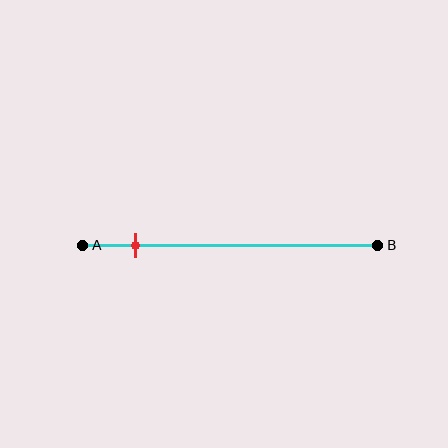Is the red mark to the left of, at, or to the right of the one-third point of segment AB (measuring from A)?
The red mark is to the left of the one-third point of segment AB.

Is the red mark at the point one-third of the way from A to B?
No, the mark is at about 20% from A, not at the 33% one-third point.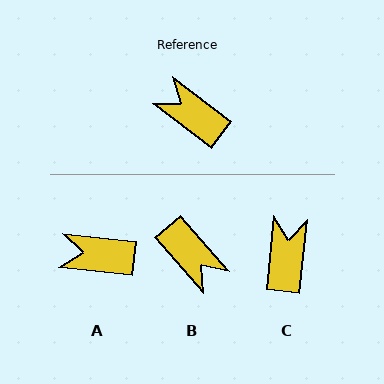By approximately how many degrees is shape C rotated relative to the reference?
Approximately 59 degrees clockwise.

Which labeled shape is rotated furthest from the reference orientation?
B, about 169 degrees away.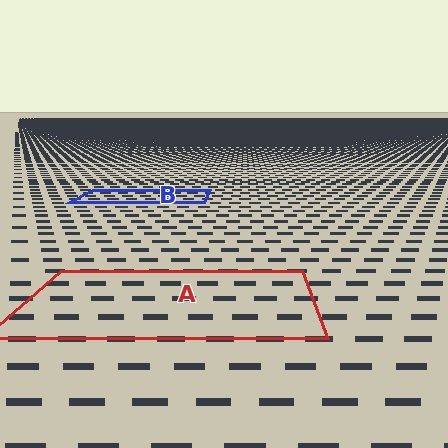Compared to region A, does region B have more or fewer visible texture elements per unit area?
Region B has more texture elements per unit area — they are packed more densely because it is farther away.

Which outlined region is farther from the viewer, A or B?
Region B is farther from the viewer — the texture elements inside it appear smaller and more densely packed.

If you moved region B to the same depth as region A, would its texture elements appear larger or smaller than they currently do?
They would appear larger. At a closer depth, the same texture elements are projected at a bigger on-screen size.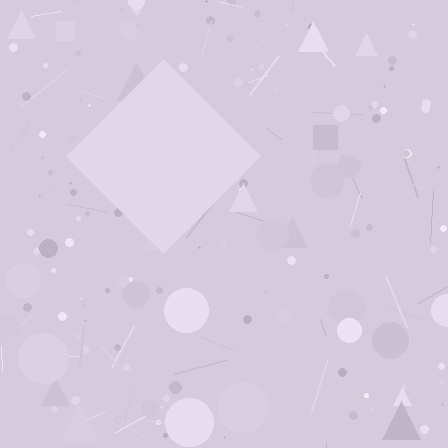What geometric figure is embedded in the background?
A diamond is embedded in the background.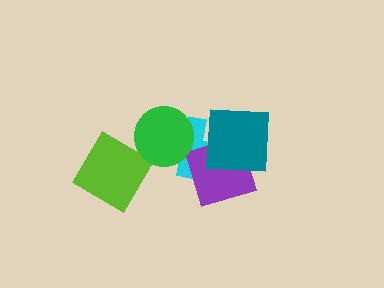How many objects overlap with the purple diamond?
2 objects overlap with the purple diamond.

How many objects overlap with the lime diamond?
1 object overlaps with the lime diamond.